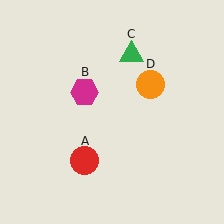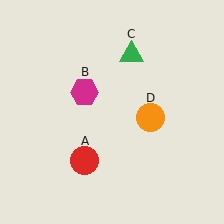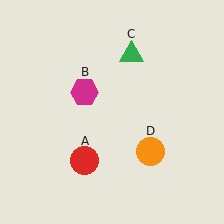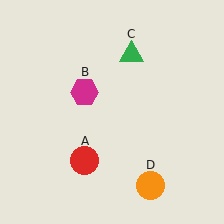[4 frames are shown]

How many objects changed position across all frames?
1 object changed position: orange circle (object D).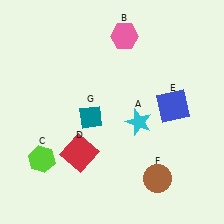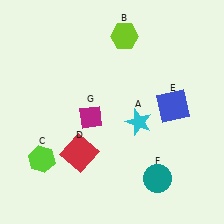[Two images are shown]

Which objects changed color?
B changed from pink to lime. F changed from brown to teal. G changed from teal to magenta.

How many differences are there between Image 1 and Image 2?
There are 3 differences between the two images.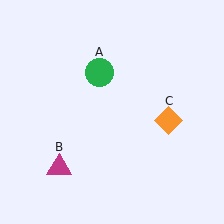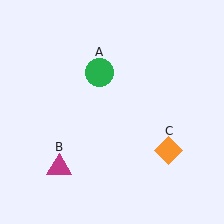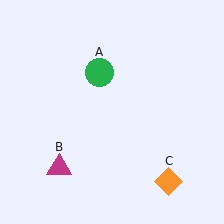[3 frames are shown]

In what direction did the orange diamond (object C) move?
The orange diamond (object C) moved down.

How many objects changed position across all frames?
1 object changed position: orange diamond (object C).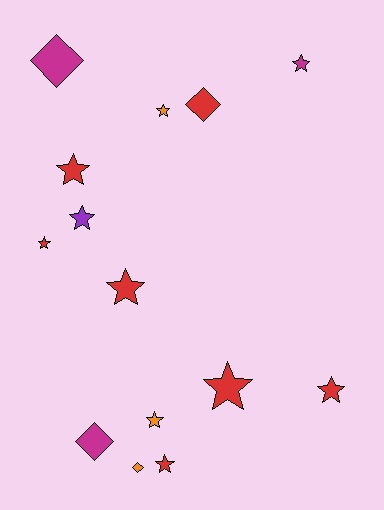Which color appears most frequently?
Red, with 7 objects.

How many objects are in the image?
There are 14 objects.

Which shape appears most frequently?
Star, with 10 objects.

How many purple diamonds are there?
There are no purple diamonds.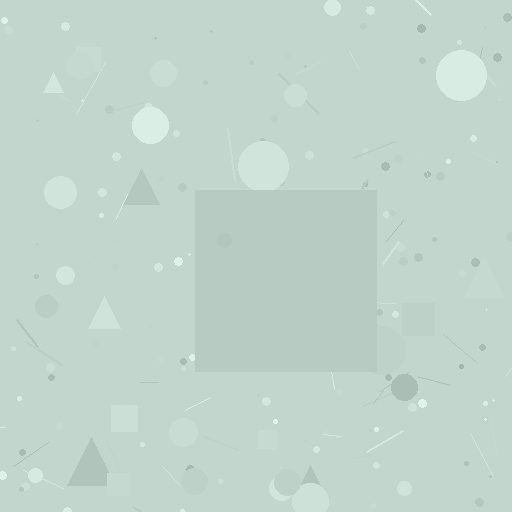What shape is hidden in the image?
A square is hidden in the image.